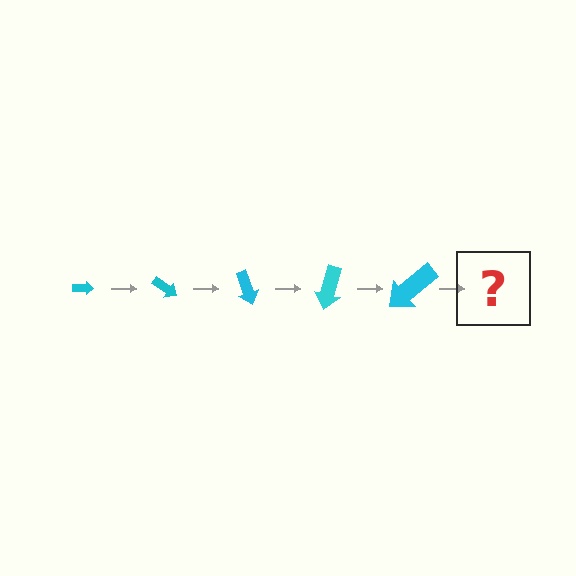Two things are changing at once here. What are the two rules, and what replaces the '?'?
The two rules are that the arrow grows larger each step and it rotates 35 degrees each step. The '?' should be an arrow, larger than the previous one and rotated 175 degrees from the start.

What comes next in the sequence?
The next element should be an arrow, larger than the previous one and rotated 175 degrees from the start.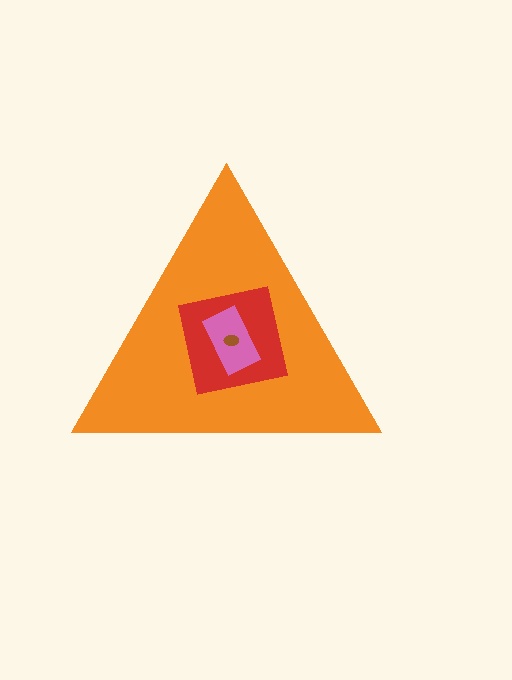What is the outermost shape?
The orange triangle.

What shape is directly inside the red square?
The pink rectangle.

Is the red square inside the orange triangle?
Yes.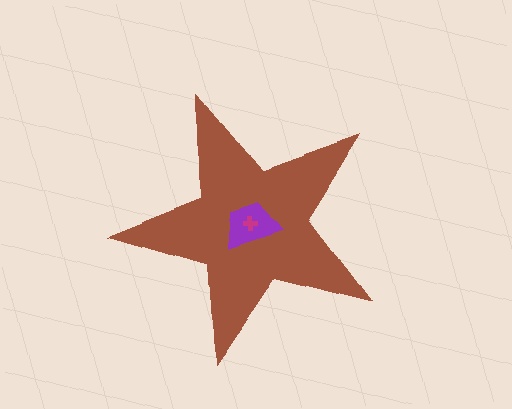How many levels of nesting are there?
3.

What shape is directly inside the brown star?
The purple trapezoid.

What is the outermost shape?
The brown star.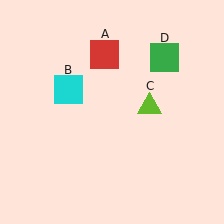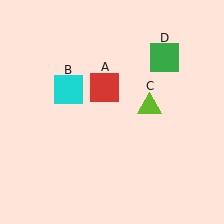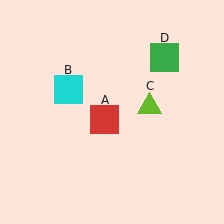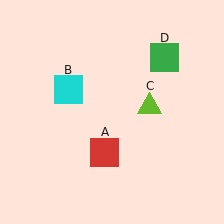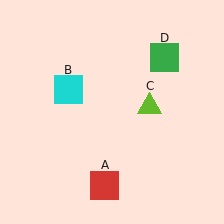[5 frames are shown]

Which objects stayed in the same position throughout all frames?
Cyan square (object B) and lime triangle (object C) and green square (object D) remained stationary.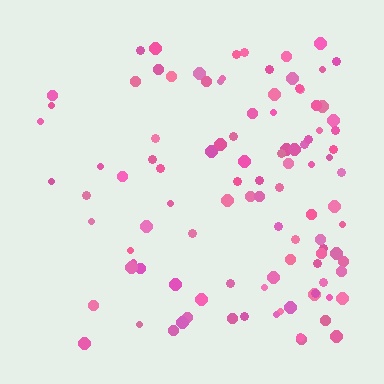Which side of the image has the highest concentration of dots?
The right.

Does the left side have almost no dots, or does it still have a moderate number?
Still a moderate number, just noticeably fewer than the right.